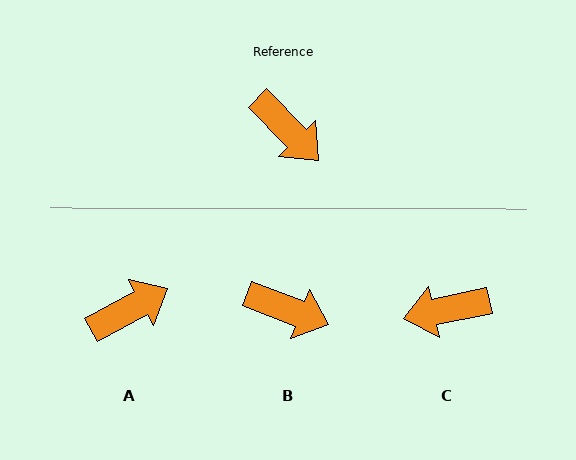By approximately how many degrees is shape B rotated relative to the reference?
Approximately 24 degrees counter-clockwise.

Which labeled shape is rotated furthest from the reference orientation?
C, about 123 degrees away.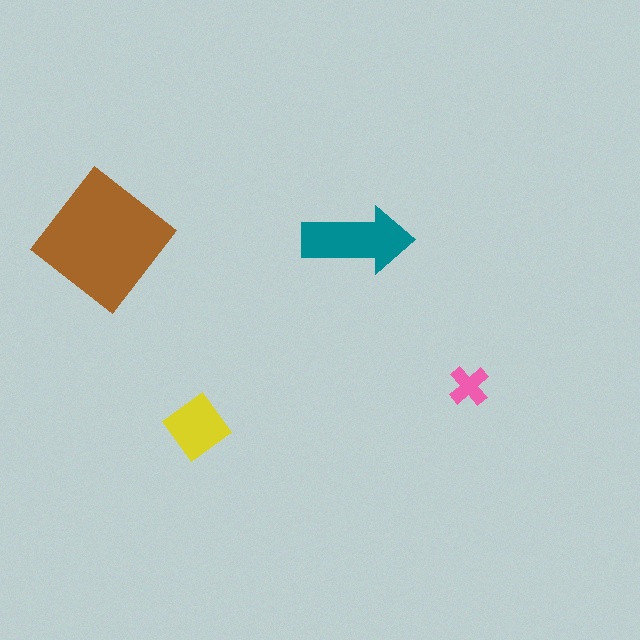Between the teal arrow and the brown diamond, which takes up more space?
The brown diamond.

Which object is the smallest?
The pink cross.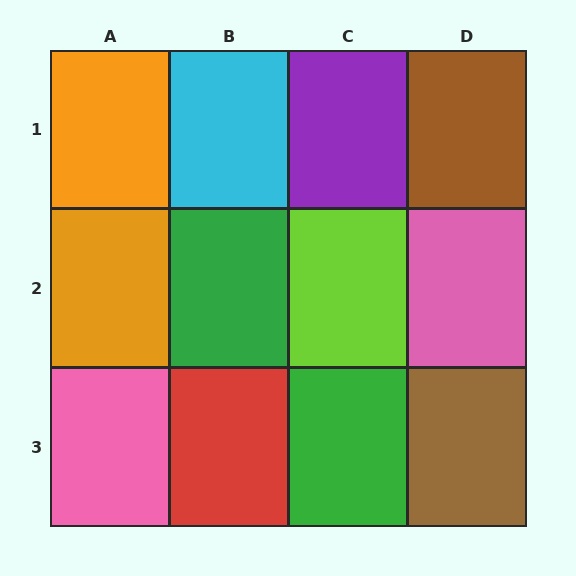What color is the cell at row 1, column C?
Purple.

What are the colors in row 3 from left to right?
Pink, red, green, brown.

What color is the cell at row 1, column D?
Brown.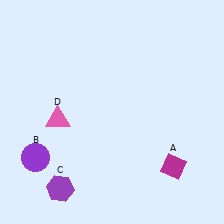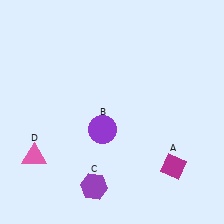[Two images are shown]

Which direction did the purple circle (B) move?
The purple circle (B) moved right.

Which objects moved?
The objects that moved are: the purple circle (B), the purple hexagon (C), the pink triangle (D).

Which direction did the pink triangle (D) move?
The pink triangle (D) moved down.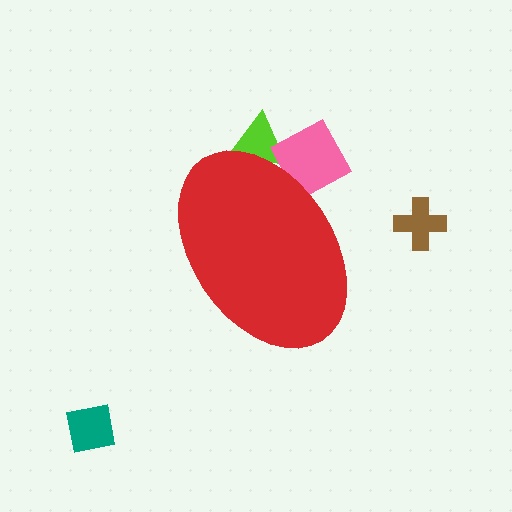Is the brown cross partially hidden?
No, the brown cross is fully visible.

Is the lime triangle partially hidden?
Yes, the lime triangle is partially hidden behind the red ellipse.